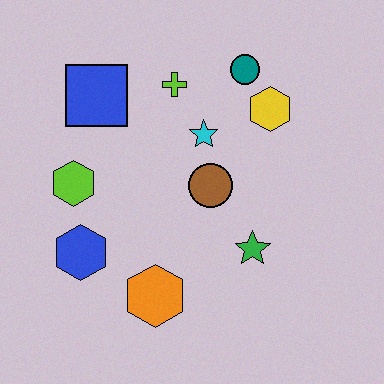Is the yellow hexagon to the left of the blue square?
No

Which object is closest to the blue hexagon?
The lime hexagon is closest to the blue hexagon.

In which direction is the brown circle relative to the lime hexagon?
The brown circle is to the right of the lime hexagon.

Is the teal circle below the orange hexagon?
No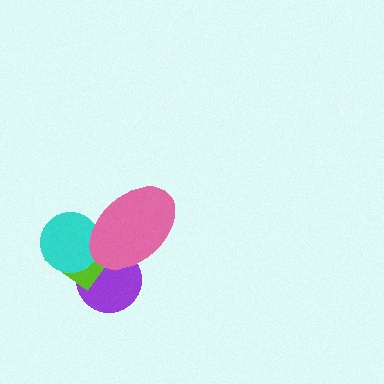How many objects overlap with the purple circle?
3 objects overlap with the purple circle.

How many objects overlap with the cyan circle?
3 objects overlap with the cyan circle.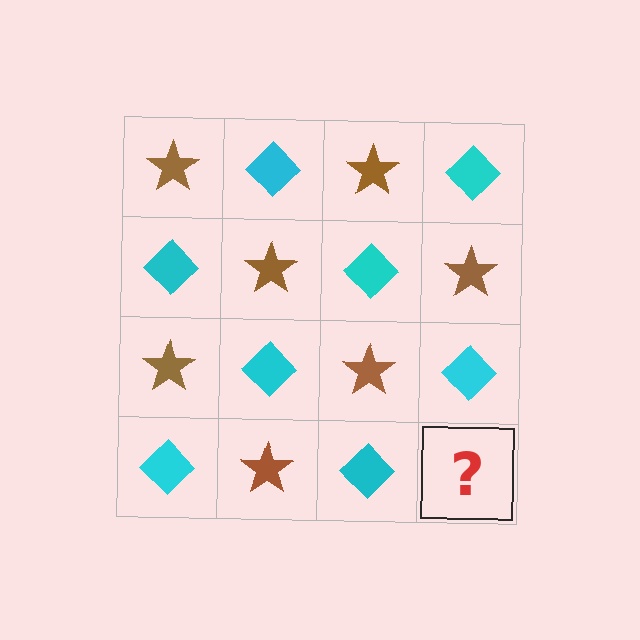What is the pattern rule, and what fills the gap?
The rule is that it alternates brown star and cyan diamond in a checkerboard pattern. The gap should be filled with a brown star.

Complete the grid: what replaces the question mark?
The question mark should be replaced with a brown star.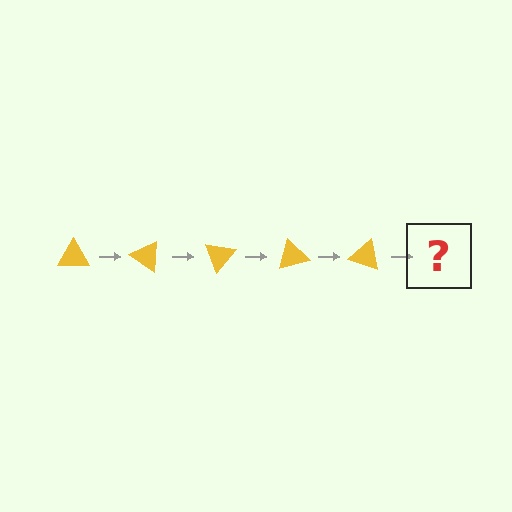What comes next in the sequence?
The next element should be a yellow triangle rotated 175 degrees.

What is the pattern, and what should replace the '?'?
The pattern is that the triangle rotates 35 degrees each step. The '?' should be a yellow triangle rotated 175 degrees.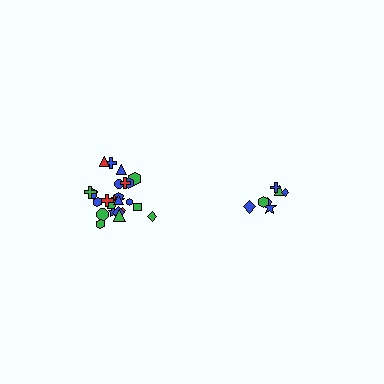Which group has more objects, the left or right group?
The left group.